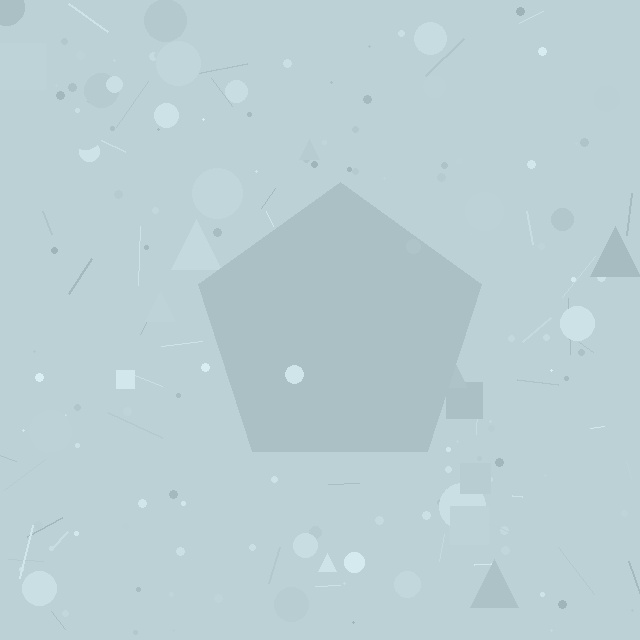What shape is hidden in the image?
A pentagon is hidden in the image.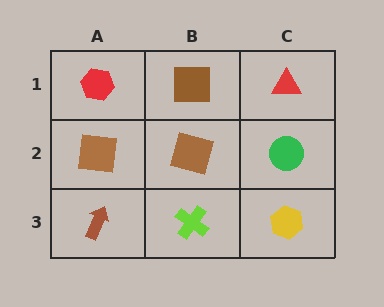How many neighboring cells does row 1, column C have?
2.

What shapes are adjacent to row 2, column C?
A red triangle (row 1, column C), a yellow hexagon (row 3, column C), a brown square (row 2, column B).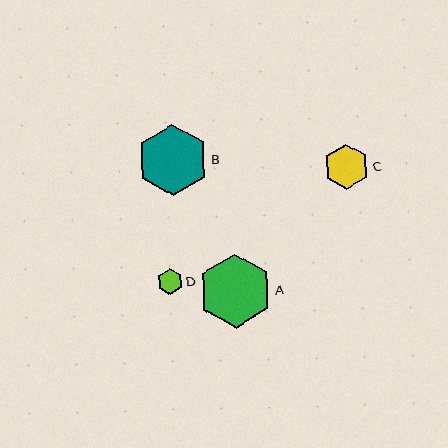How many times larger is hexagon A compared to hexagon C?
Hexagon A is approximately 1.6 times the size of hexagon C.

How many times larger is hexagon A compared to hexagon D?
Hexagon A is approximately 2.9 times the size of hexagon D.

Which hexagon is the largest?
Hexagon A is the largest with a size of approximately 74 pixels.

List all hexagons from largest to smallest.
From largest to smallest: A, B, C, D.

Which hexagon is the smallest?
Hexagon D is the smallest with a size of approximately 26 pixels.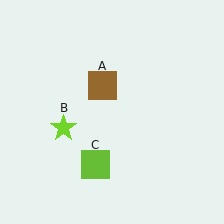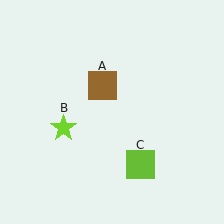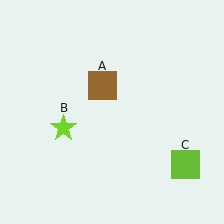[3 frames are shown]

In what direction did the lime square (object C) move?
The lime square (object C) moved right.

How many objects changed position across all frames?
1 object changed position: lime square (object C).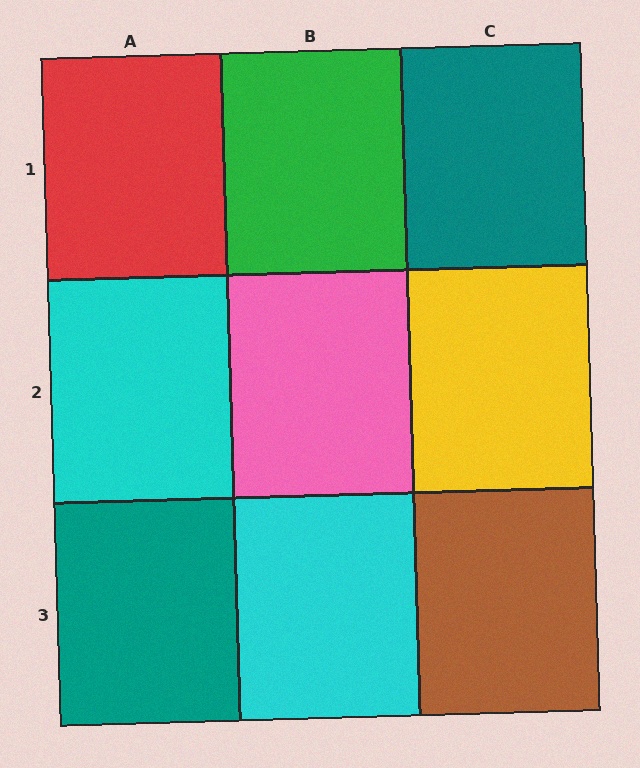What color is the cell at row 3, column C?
Brown.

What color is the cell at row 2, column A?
Cyan.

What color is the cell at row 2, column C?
Yellow.